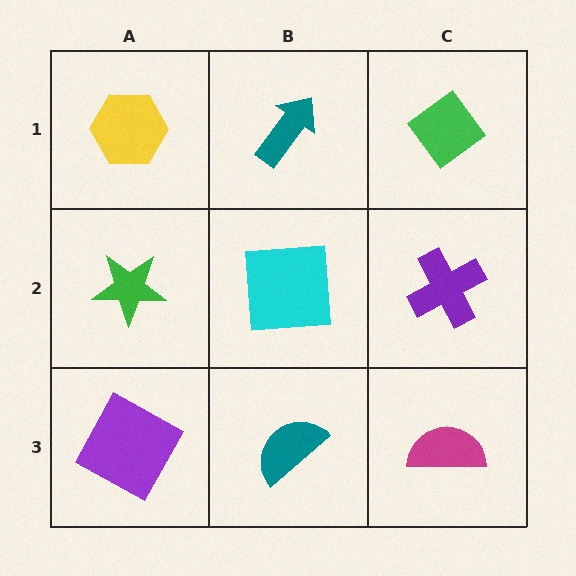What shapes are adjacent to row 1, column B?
A cyan square (row 2, column B), a yellow hexagon (row 1, column A), a green diamond (row 1, column C).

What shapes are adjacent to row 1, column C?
A purple cross (row 2, column C), a teal arrow (row 1, column B).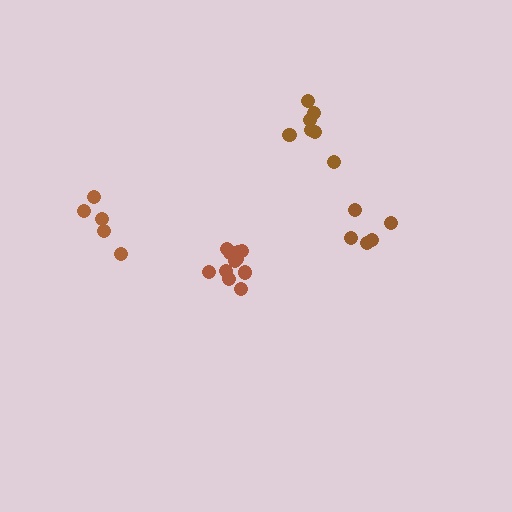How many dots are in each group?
Group 1: 7 dots, Group 2: 5 dots, Group 3: 11 dots, Group 4: 5 dots (28 total).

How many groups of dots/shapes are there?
There are 4 groups.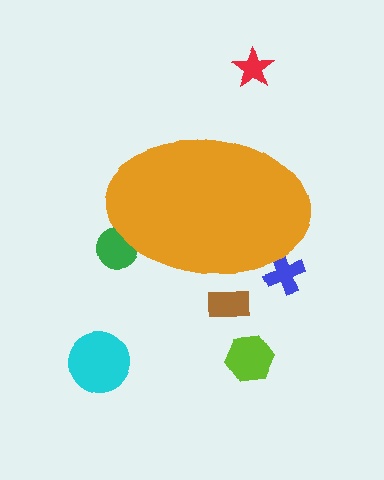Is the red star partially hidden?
No, the red star is fully visible.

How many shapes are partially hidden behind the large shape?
3 shapes are partially hidden.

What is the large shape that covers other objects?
An orange ellipse.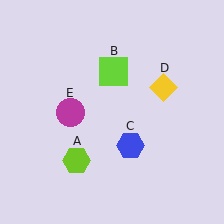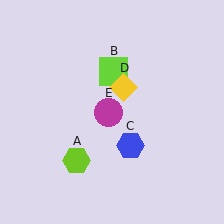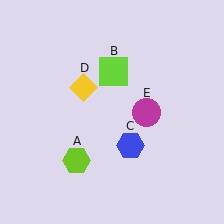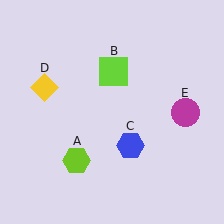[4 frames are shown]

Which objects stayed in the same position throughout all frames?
Lime hexagon (object A) and lime square (object B) and blue hexagon (object C) remained stationary.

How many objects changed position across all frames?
2 objects changed position: yellow diamond (object D), magenta circle (object E).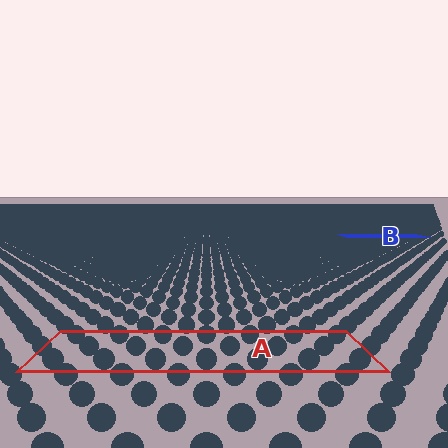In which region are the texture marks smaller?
The texture marks are smaller in region B, because it is farther away.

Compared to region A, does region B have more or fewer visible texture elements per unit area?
Region B has more texture elements per unit area — they are packed more densely because it is farther away.